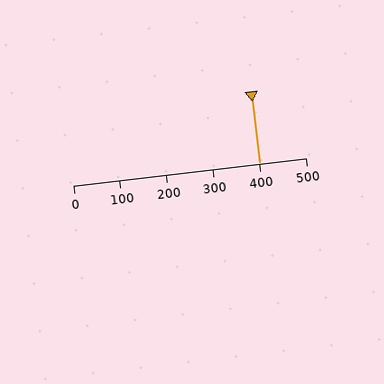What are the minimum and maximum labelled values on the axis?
The axis runs from 0 to 500.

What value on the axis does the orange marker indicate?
The marker indicates approximately 400.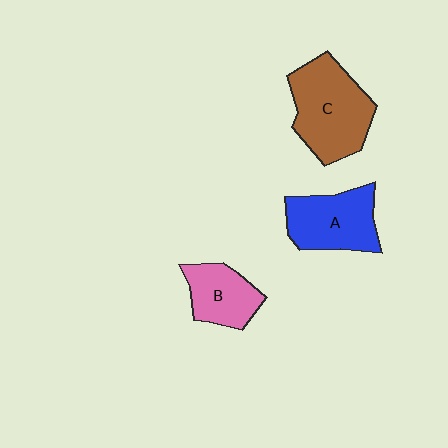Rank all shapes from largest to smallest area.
From largest to smallest: C (brown), A (blue), B (pink).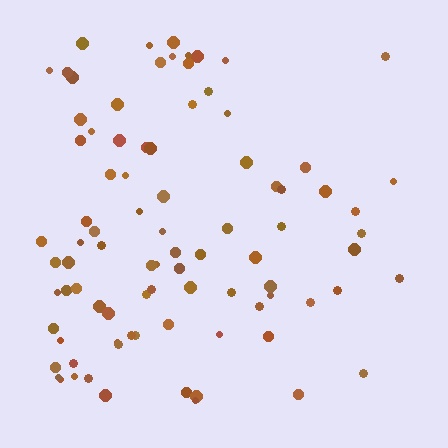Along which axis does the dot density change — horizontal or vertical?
Horizontal.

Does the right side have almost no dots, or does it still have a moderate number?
Still a moderate number, just noticeably fewer than the left.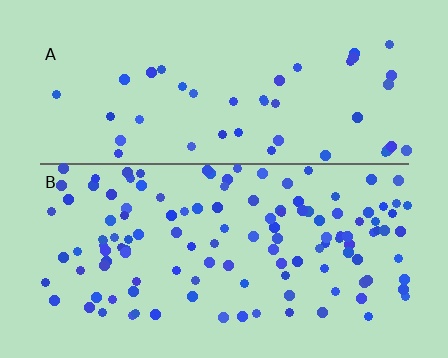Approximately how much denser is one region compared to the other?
Approximately 2.9× — region B over region A.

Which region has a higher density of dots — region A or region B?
B (the bottom).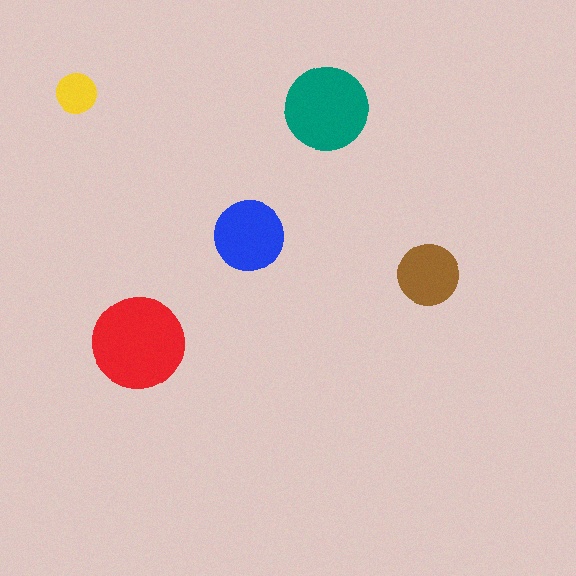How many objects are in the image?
There are 5 objects in the image.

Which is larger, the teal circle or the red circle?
The red one.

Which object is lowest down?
The red circle is bottommost.